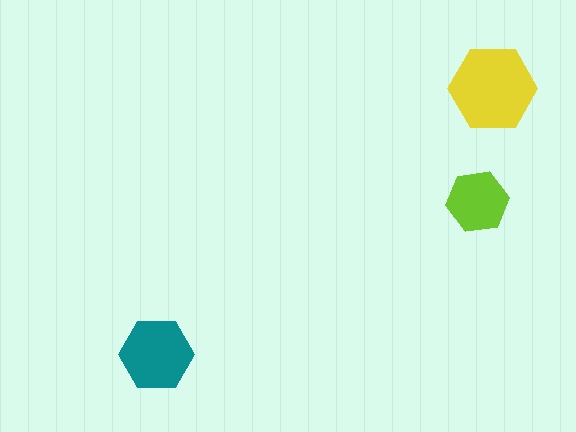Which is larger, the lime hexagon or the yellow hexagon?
The yellow one.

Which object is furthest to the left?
The teal hexagon is leftmost.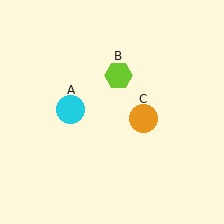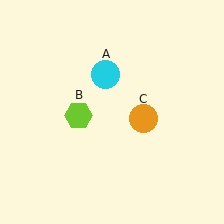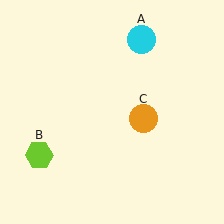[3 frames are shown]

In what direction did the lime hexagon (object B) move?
The lime hexagon (object B) moved down and to the left.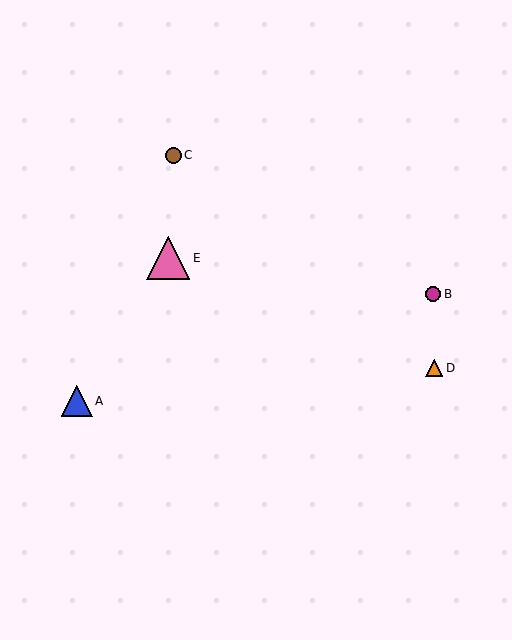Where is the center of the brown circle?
The center of the brown circle is at (174, 155).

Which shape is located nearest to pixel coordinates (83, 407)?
The blue triangle (labeled A) at (77, 401) is nearest to that location.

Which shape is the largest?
The pink triangle (labeled E) is the largest.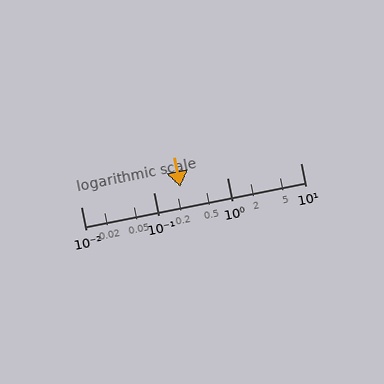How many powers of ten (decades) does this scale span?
The scale spans 3 decades, from 0.01 to 10.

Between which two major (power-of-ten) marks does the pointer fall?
The pointer is between 0.1 and 1.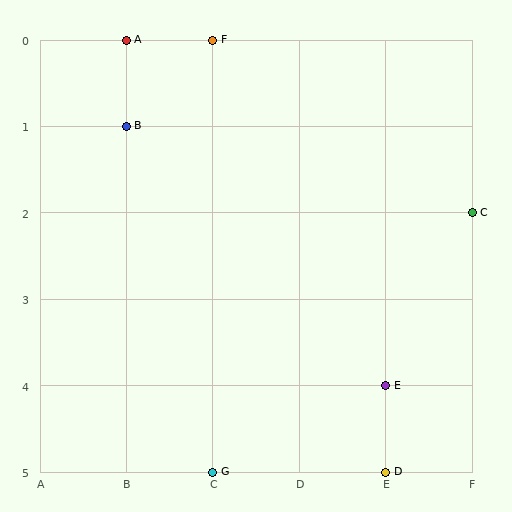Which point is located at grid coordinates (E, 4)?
Point E is at (E, 4).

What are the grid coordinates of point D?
Point D is at grid coordinates (E, 5).